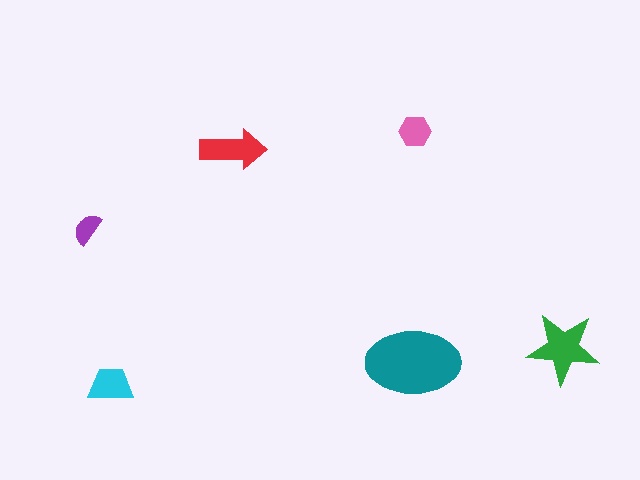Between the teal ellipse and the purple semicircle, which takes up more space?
The teal ellipse.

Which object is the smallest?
The purple semicircle.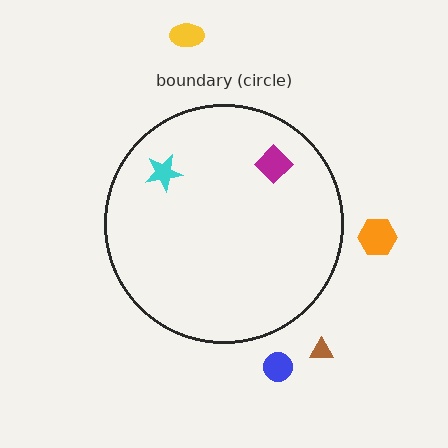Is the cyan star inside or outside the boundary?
Inside.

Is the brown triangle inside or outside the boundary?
Outside.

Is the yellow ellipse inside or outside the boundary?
Outside.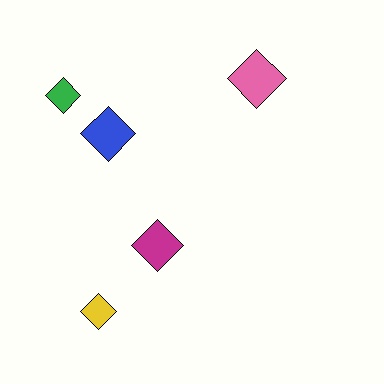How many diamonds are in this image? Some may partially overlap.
There are 5 diamonds.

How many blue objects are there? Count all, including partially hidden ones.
There is 1 blue object.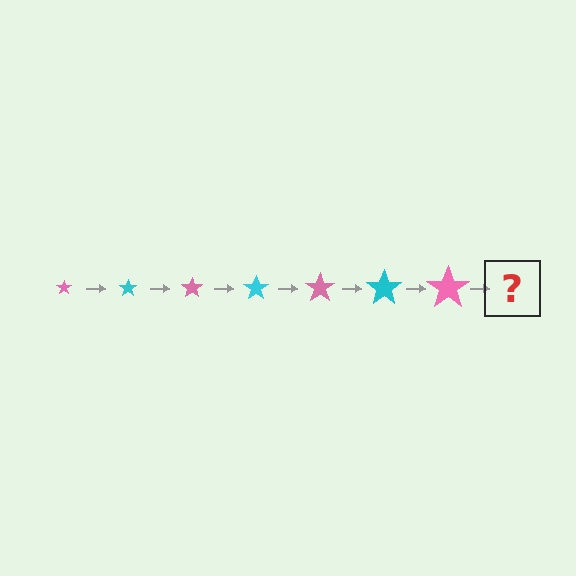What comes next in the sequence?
The next element should be a cyan star, larger than the previous one.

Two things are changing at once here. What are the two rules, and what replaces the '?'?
The two rules are that the star grows larger each step and the color cycles through pink and cyan. The '?' should be a cyan star, larger than the previous one.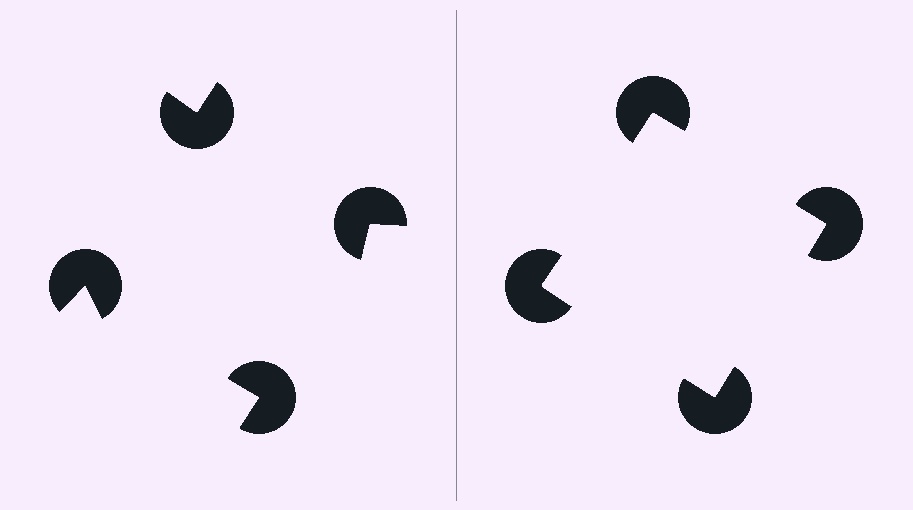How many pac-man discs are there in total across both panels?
8 — 4 on each side.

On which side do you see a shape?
An illusory square appears on the right side. On the left side the wedge cuts are rotated, so no coherent shape forms.